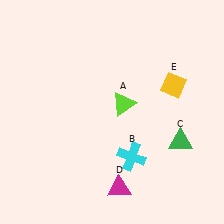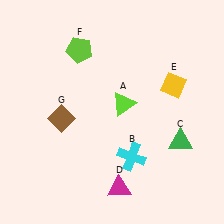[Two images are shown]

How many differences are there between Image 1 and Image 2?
There are 2 differences between the two images.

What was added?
A lime pentagon (F), a brown diamond (G) were added in Image 2.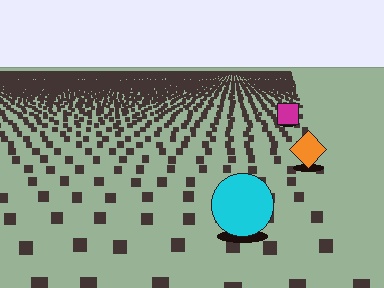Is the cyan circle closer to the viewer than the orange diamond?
Yes. The cyan circle is closer — you can tell from the texture gradient: the ground texture is coarser near it.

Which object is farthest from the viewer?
The magenta square is farthest from the viewer. It appears smaller and the ground texture around it is denser.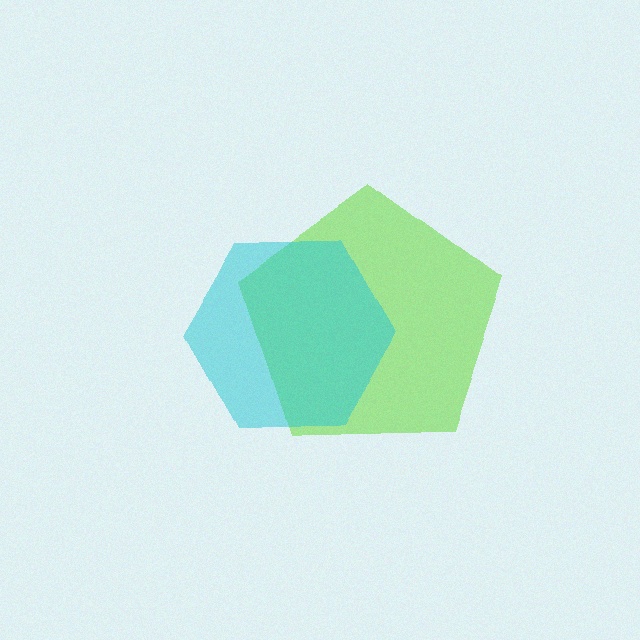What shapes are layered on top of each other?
The layered shapes are: a lime pentagon, a cyan hexagon.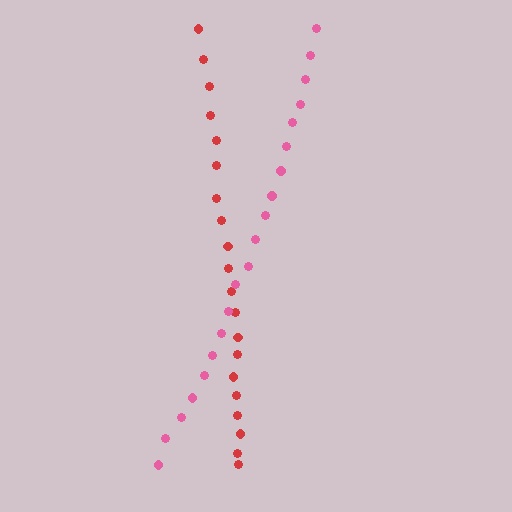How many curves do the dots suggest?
There are 2 distinct paths.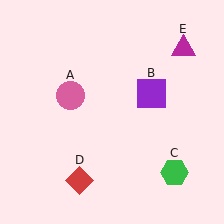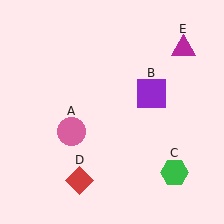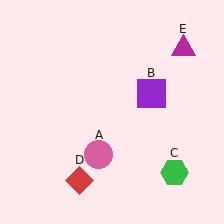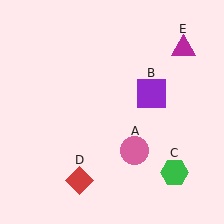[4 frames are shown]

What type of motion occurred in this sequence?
The pink circle (object A) rotated counterclockwise around the center of the scene.